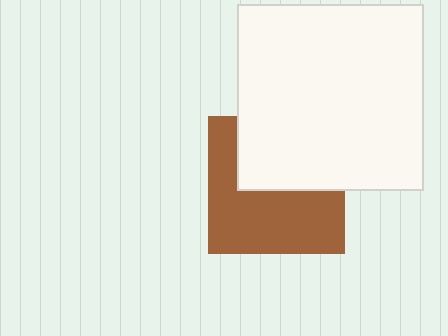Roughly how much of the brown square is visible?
About half of it is visible (roughly 57%).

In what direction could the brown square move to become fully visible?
The brown square could move down. That would shift it out from behind the white square entirely.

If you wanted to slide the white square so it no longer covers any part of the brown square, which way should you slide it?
Slide it up — that is the most direct way to separate the two shapes.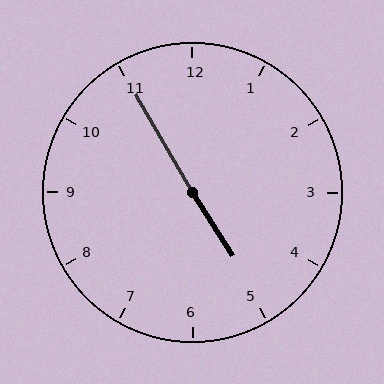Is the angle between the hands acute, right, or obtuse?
It is obtuse.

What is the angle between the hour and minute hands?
Approximately 178 degrees.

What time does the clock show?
4:55.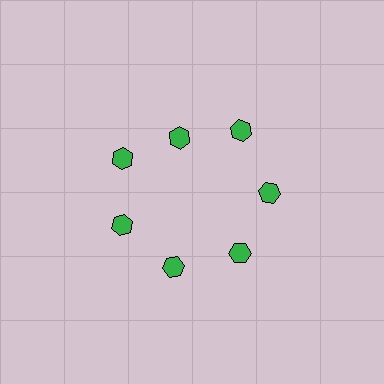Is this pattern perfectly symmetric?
No. The 7 green hexagons are arranged in a ring, but one element near the 12 o'clock position is pulled inward toward the center, breaking the 7-fold rotational symmetry.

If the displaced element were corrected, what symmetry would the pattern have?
It would have 7-fold rotational symmetry — the pattern would map onto itself every 51 degrees.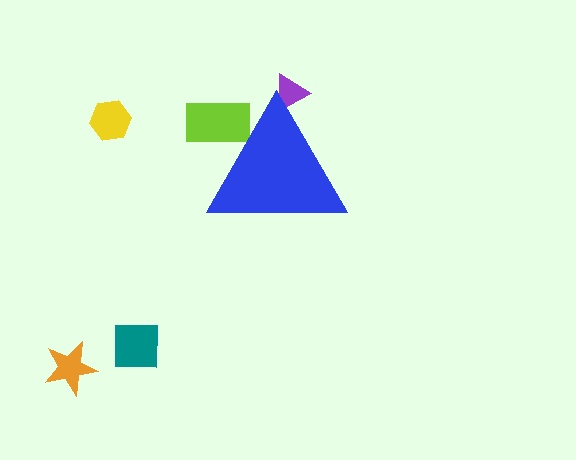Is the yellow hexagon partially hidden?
No, the yellow hexagon is fully visible.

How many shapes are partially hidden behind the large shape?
2 shapes are partially hidden.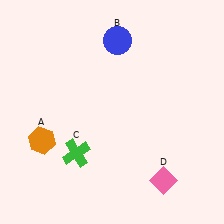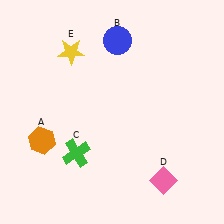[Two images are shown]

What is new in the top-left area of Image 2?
A yellow star (E) was added in the top-left area of Image 2.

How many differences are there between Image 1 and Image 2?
There is 1 difference between the two images.